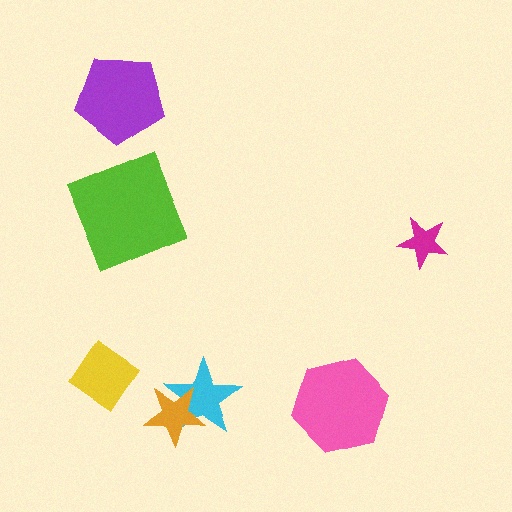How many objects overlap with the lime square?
0 objects overlap with the lime square.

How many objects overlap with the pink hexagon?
0 objects overlap with the pink hexagon.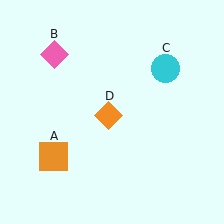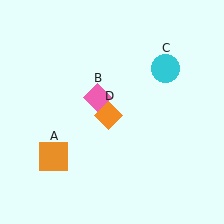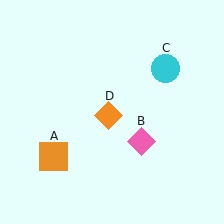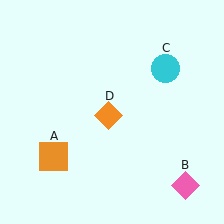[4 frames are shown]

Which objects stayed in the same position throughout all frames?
Orange square (object A) and cyan circle (object C) and orange diamond (object D) remained stationary.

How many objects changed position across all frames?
1 object changed position: pink diamond (object B).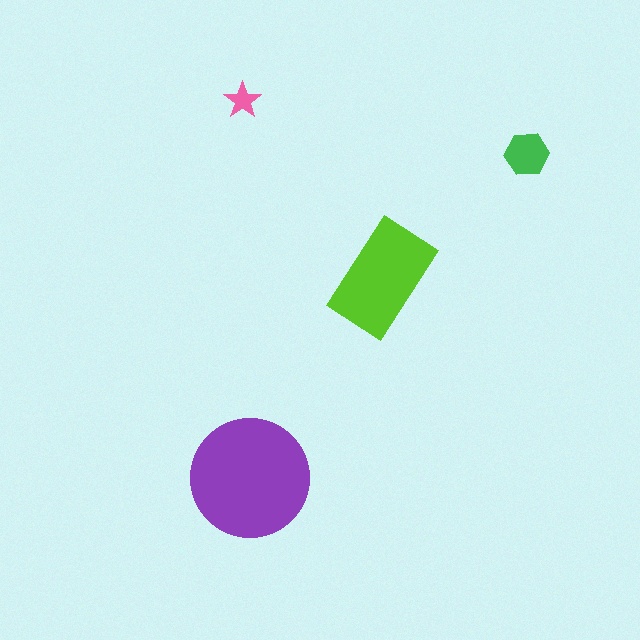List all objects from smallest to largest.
The pink star, the green hexagon, the lime rectangle, the purple circle.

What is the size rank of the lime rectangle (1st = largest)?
2nd.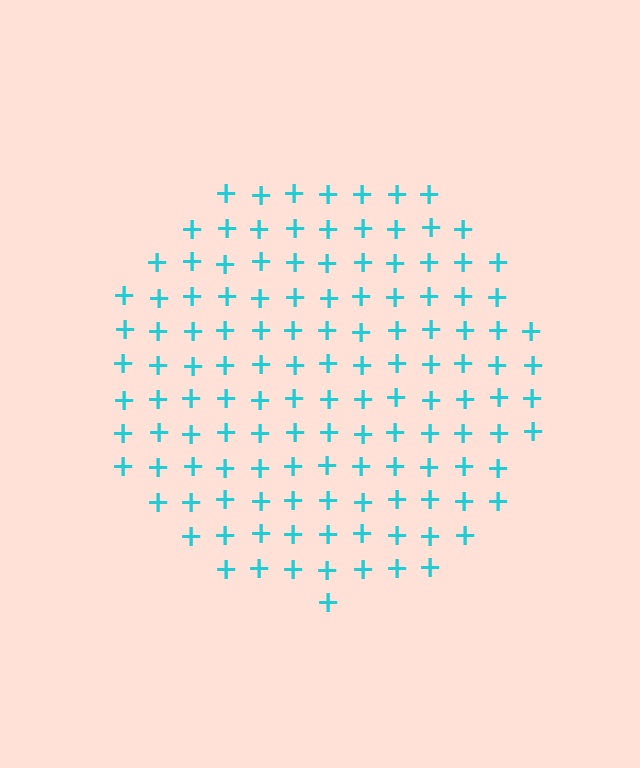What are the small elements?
The small elements are plus signs.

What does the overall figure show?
The overall figure shows a circle.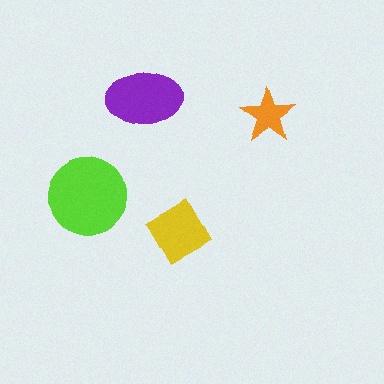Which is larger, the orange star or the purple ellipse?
The purple ellipse.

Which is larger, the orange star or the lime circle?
The lime circle.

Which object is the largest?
The lime circle.